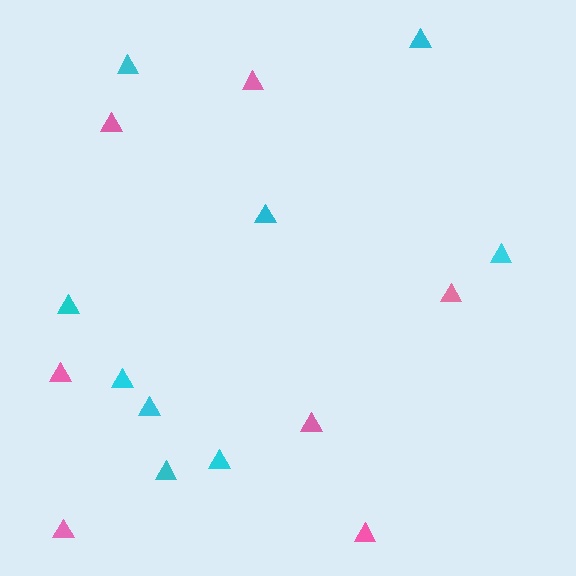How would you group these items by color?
There are 2 groups: one group of pink triangles (7) and one group of cyan triangles (9).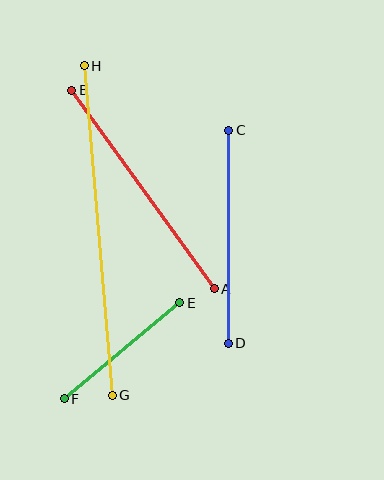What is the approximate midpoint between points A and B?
The midpoint is at approximately (143, 189) pixels.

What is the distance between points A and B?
The distance is approximately 244 pixels.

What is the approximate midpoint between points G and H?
The midpoint is at approximately (98, 230) pixels.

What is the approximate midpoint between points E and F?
The midpoint is at approximately (122, 351) pixels.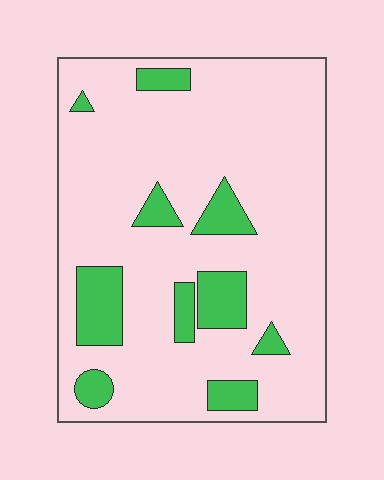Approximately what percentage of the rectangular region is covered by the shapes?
Approximately 15%.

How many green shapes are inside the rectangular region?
10.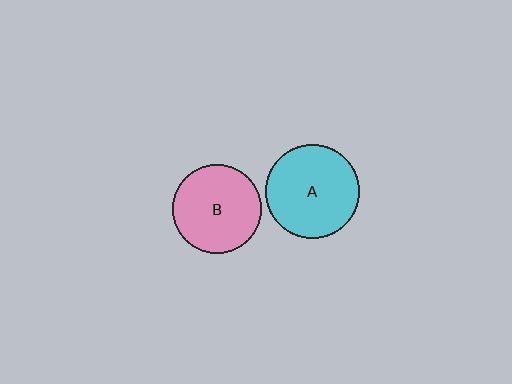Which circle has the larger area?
Circle A (cyan).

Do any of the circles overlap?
No, none of the circles overlap.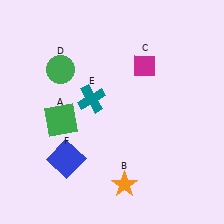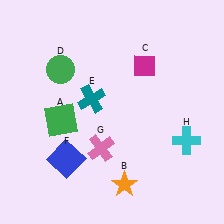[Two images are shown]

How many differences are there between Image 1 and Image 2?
There are 2 differences between the two images.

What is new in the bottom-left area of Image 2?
A pink cross (G) was added in the bottom-left area of Image 2.